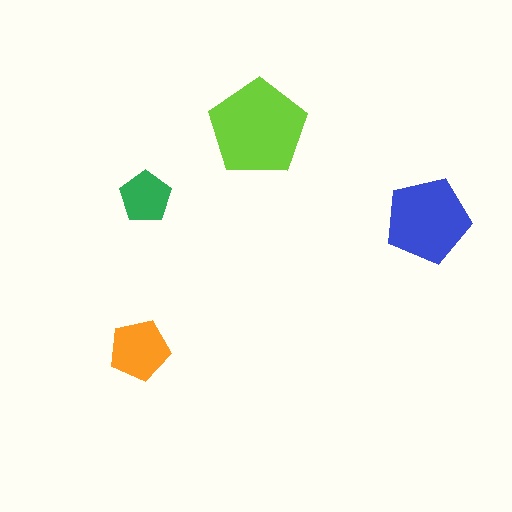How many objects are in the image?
There are 4 objects in the image.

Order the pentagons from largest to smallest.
the lime one, the blue one, the orange one, the green one.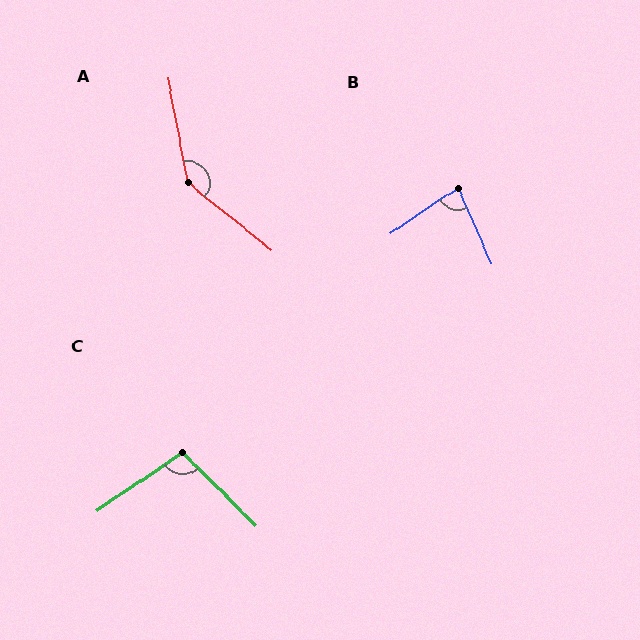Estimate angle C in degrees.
Approximately 101 degrees.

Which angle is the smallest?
B, at approximately 80 degrees.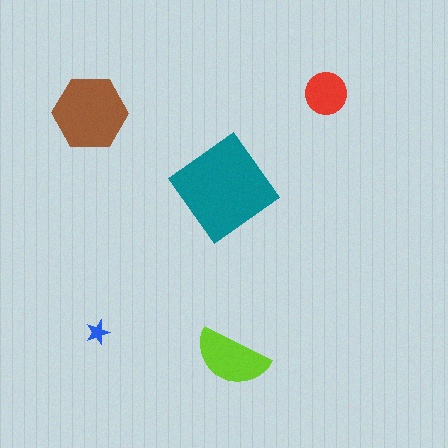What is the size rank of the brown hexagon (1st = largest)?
2nd.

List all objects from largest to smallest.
The teal diamond, the brown hexagon, the lime semicircle, the red circle, the blue star.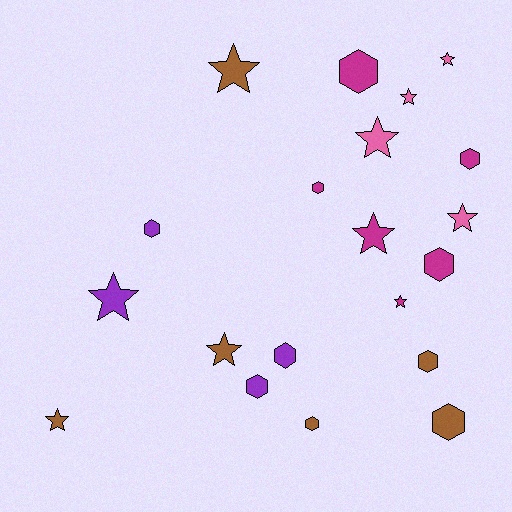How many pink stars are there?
There are 4 pink stars.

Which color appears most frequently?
Magenta, with 6 objects.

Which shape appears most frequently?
Star, with 10 objects.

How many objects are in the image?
There are 20 objects.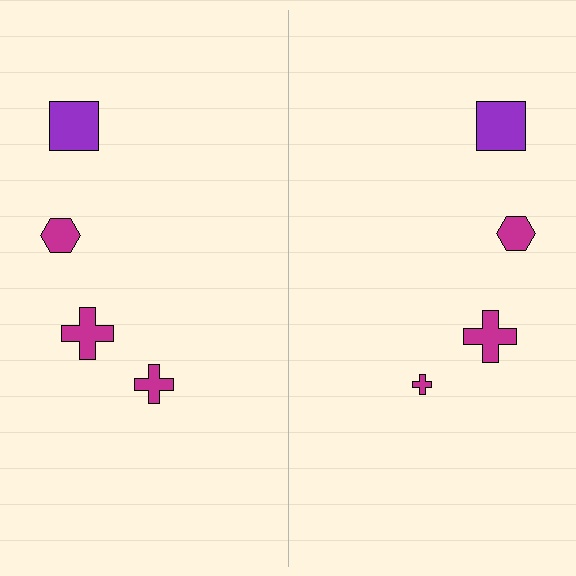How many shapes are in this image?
There are 8 shapes in this image.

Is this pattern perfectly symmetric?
No, the pattern is not perfectly symmetric. The magenta cross on the right side has a different size than its mirror counterpart.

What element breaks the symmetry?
The magenta cross on the right side has a different size than its mirror counterpart.